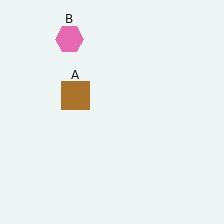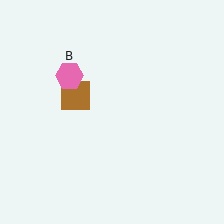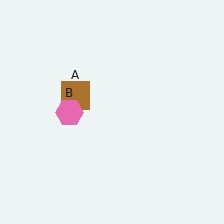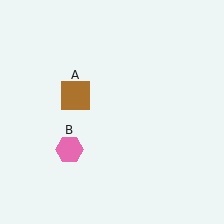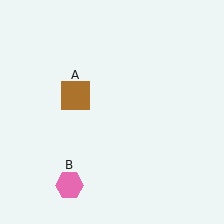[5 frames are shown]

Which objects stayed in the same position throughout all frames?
Brown square (object A) remained stationary.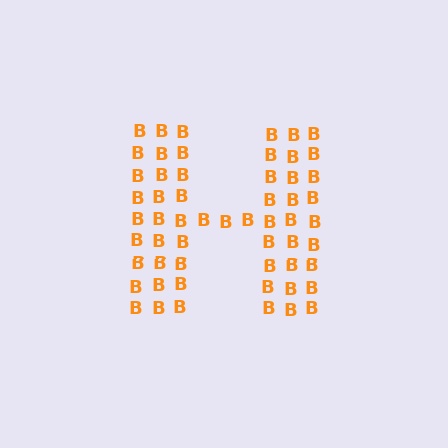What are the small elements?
The small elements are letter B's.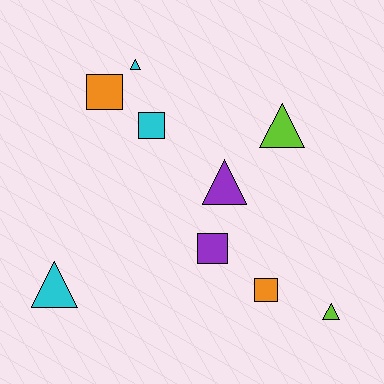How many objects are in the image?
There are 9 objects.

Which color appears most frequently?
Cyan, with 3 objects.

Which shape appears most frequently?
Triangle, with 5 objects.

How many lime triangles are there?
There are 2 lime triangles.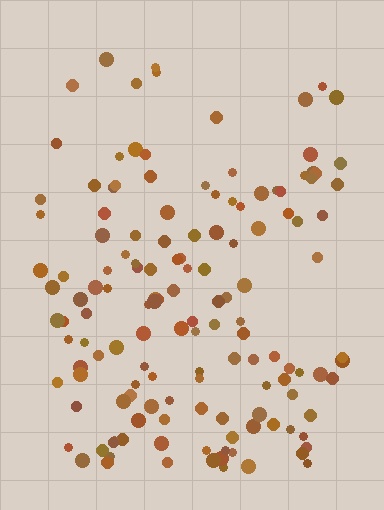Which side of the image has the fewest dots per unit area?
The top.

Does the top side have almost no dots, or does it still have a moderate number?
Still a moderate number, just noticeably fewer than the bottom.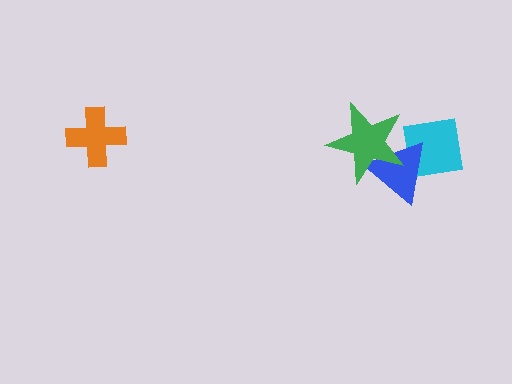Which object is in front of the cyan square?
The blue triangle is in front of the cyan square.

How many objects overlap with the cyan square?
1 object overlaps with the cyan square.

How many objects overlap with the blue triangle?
2 objects overlap with the blue triangle.